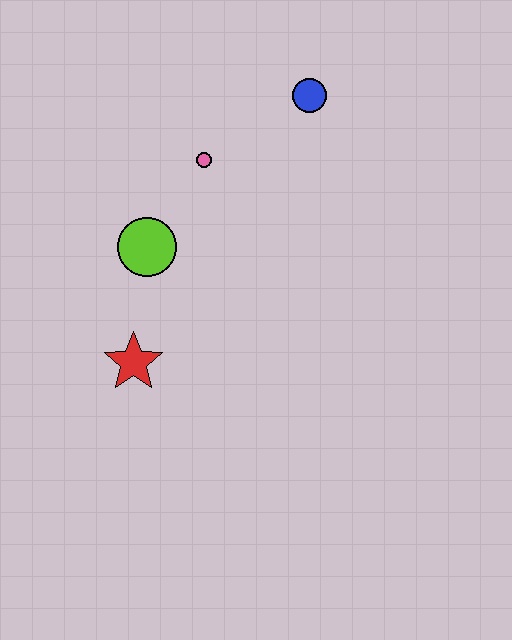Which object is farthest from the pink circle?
The red star is farthest from the pink circle.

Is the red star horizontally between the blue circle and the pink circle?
No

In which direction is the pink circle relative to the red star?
The pink circle is above the red star.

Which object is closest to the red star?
The lime circle is closest to the red star.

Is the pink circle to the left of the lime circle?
No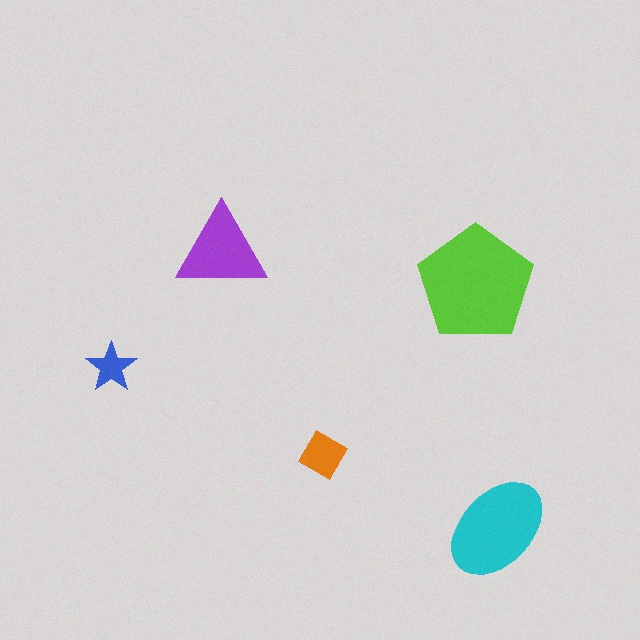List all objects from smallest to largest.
The blue star, the orange diamond, the purple triangle, the cyan ellipse, the lime pentagon.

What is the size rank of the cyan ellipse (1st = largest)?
2nd.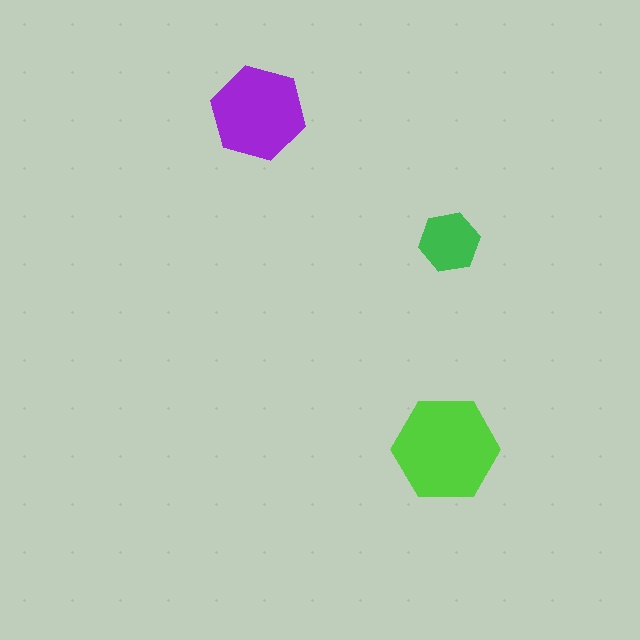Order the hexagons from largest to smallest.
the lime one, the purple one, the green one.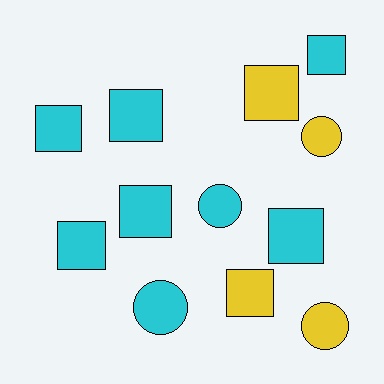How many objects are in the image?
There are 12 objects.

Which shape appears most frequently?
Square, with 8 objects.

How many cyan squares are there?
There are 6 cyan squares.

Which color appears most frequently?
Cyan, with 8 objects.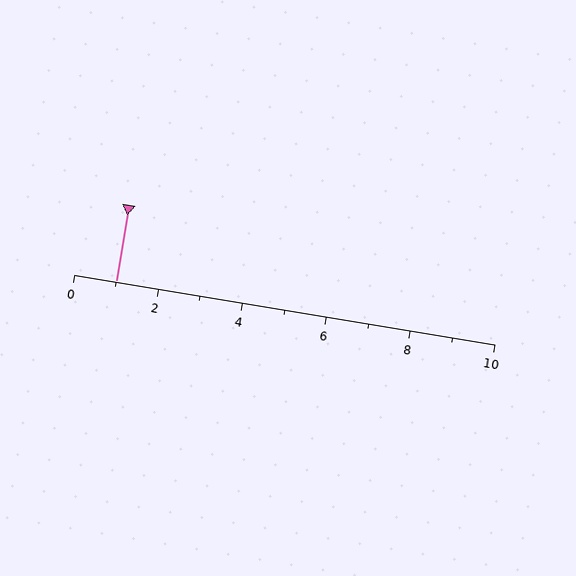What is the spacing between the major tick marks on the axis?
The major ticks are spaced 2 apart.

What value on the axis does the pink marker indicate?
The marker indicates approximately 1.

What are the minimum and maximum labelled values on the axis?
The axis runs from 0 to 10.